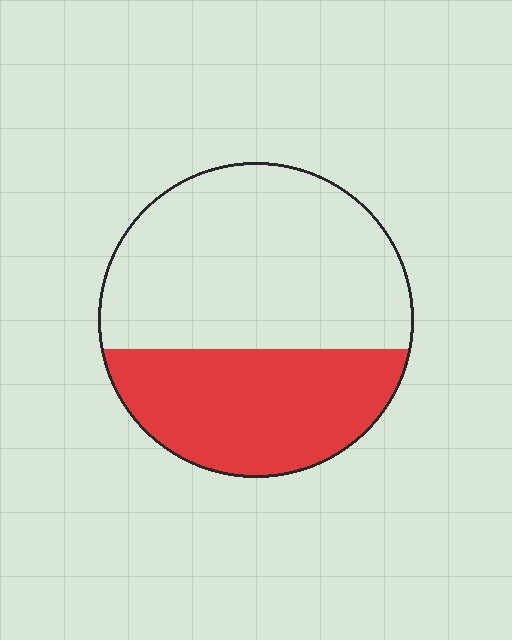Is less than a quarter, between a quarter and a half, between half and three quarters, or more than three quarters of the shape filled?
Between a quarter and a half.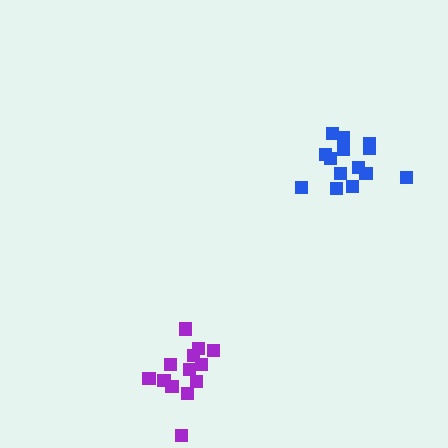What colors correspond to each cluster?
The clusters are colored: purple, blue.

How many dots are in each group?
Group 1: 13 dots, Group 2: 14 dots (27 total).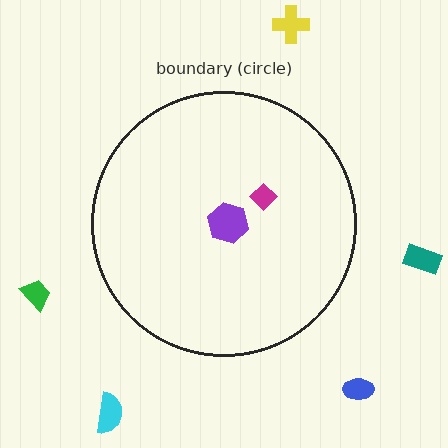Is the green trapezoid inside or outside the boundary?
Outside.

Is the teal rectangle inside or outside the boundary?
Outside.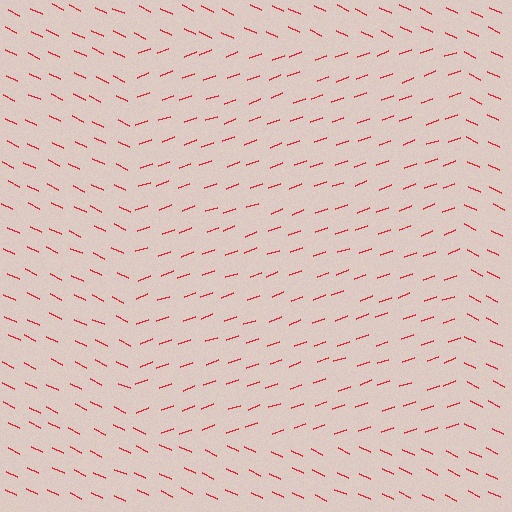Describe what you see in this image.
The image is filled with small red line segments. A rectangle region in the image has lines oriented differently from the surrounding lines, creating a visible texture boundary.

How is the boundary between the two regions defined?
The boundary is defined purely by a change in line orientation (approximately 45 degrees difference). All lines are the same color and thickness.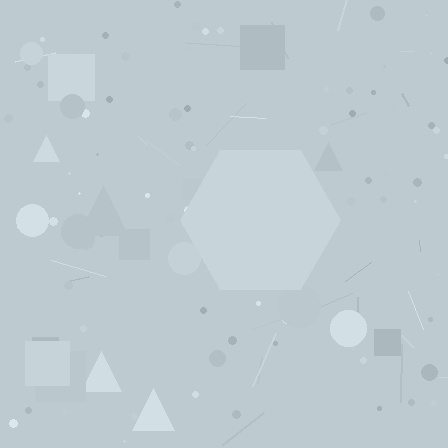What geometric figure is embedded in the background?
A hexagon is embedded in the background.